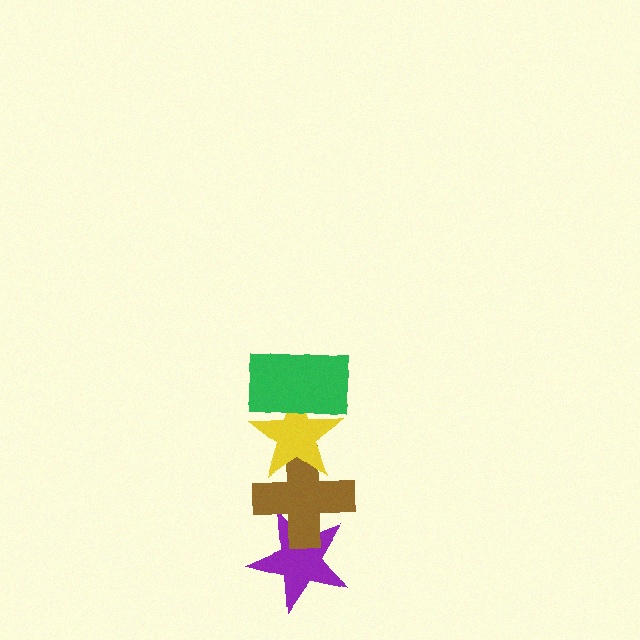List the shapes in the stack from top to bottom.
From top to bottom: the green rectangle, the yellow star, the brown cross, the purple star.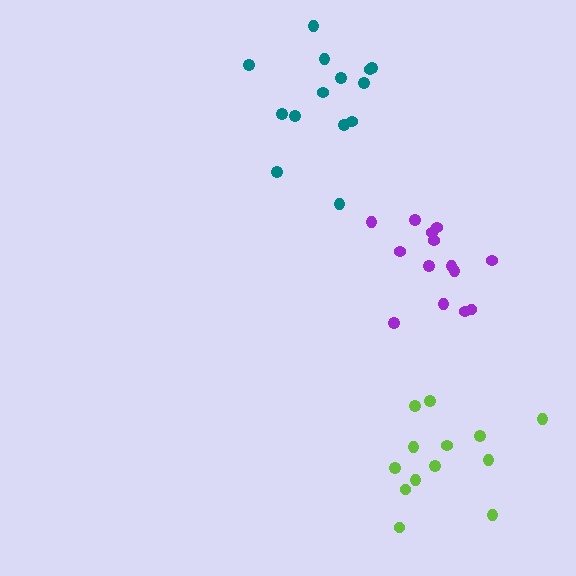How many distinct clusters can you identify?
There are 3 distinct clusters.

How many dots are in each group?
Group 1: 14 dots, Group 2: 14 dots, Group 3: 13 dots (41 total).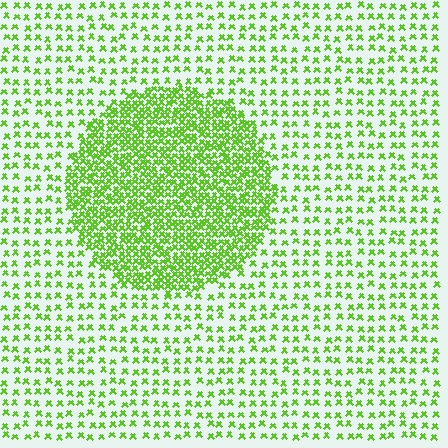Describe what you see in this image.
The image contains small lime elements arranged at two different densities. A circle-shaped region is visible where the elements are more densely packed than the surrounding area.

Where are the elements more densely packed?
The elements are more densely packed inside the circle boundary.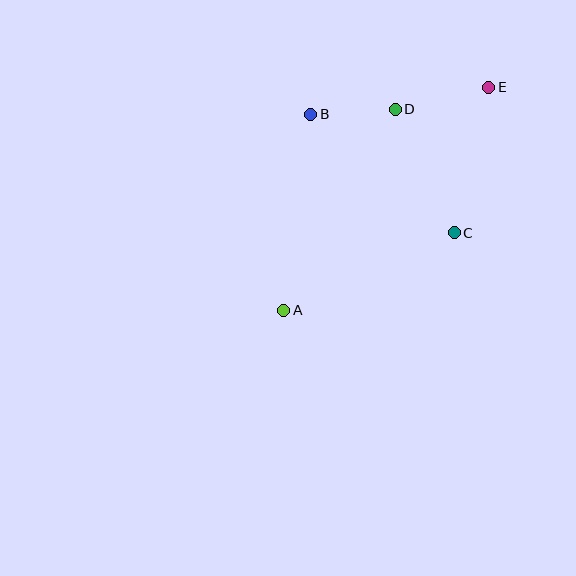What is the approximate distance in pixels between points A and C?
The distance between A and C is approximately 188 pixels.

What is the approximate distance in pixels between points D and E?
The distance between D and E is approximately 96 pixels.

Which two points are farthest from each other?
Points A and E are farthest from each other.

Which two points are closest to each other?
Points B and D are closest to each other.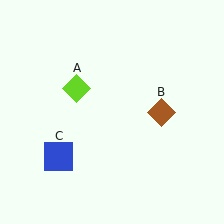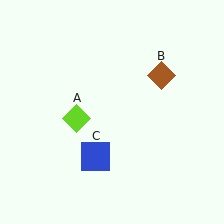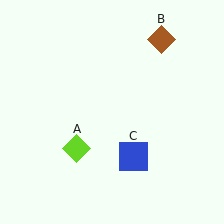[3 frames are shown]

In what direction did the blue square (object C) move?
The blue square (object C) moved right.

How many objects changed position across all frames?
3 objects changed position: lime diamond (object A), brown diamond (object B), blue square (object C).